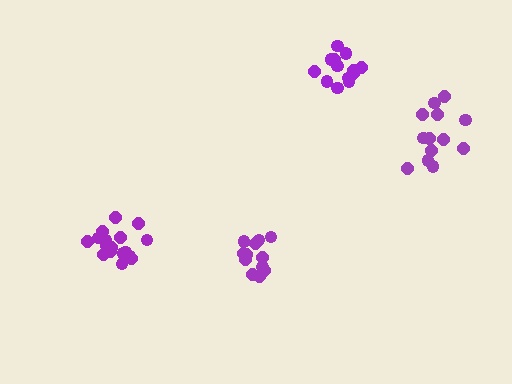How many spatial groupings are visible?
There are 4 spatial groupings.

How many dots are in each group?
Group 1: 13 dots, Group 2: 13 dots, Group 3: 18 dots, Group 4: 13 dots (57 total).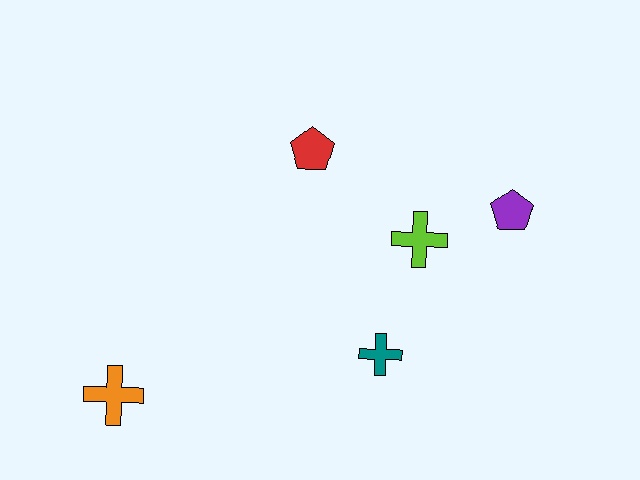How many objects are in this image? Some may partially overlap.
There are 5 objects.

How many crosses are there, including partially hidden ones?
There are 3 crosses.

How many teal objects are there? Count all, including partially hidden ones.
There is 1 teal object.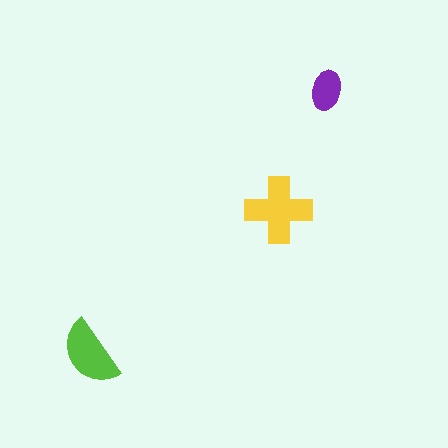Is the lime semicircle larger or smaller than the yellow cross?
Smaller.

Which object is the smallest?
The purple ellipse.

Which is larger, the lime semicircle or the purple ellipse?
The lime semicircle.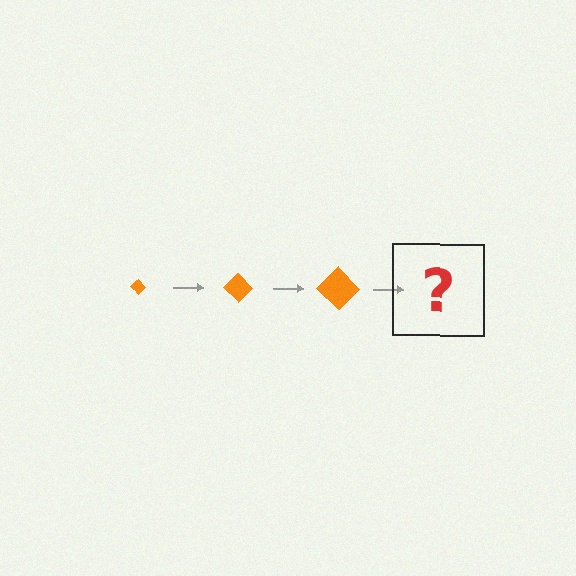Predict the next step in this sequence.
The next step is an orange diamond, larger than the previous one.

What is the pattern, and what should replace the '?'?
The pattern is that the diamond gets progressively larger each step. The '?' should be an orange diamond, larger than the previous one.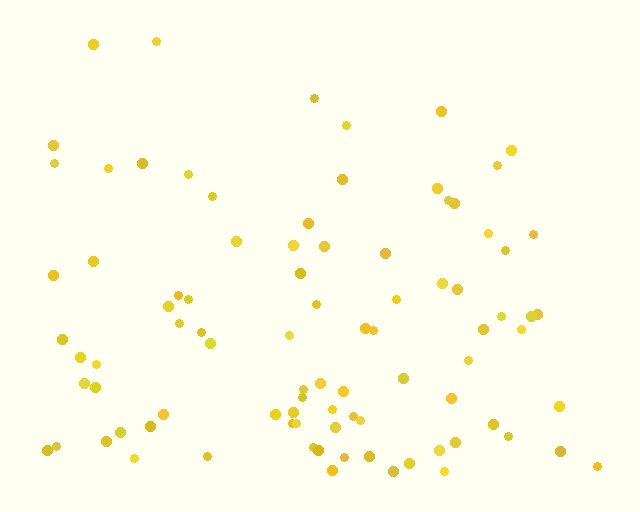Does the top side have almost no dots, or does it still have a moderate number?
Still a moderate number, just noticeably fewer than the bottom.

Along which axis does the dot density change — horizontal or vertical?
Vertical.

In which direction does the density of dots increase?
From top to bottom, with the bottom side densest.